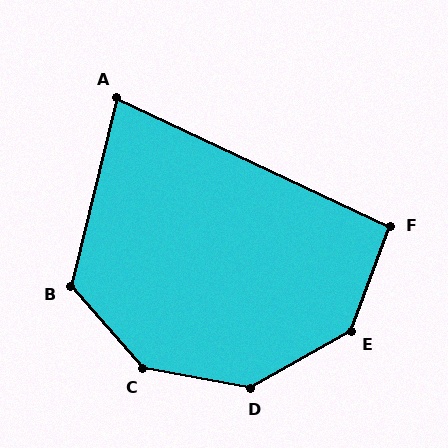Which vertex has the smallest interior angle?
A, at approximately 79 degrees.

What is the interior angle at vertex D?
Approximately 140 degrees (obtuse).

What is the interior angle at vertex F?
Approximately 95 degrees (approximately right).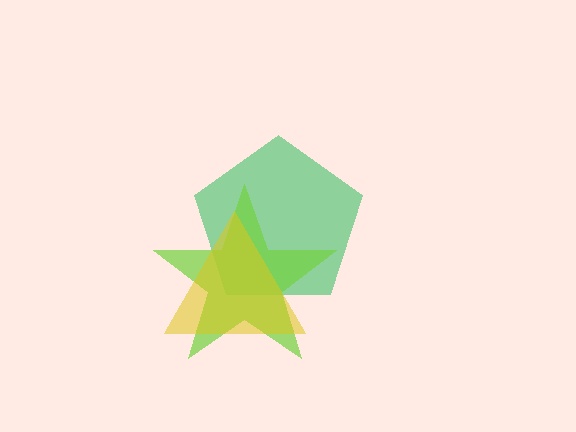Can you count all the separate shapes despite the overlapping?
Yes, there are 3 separate shapes.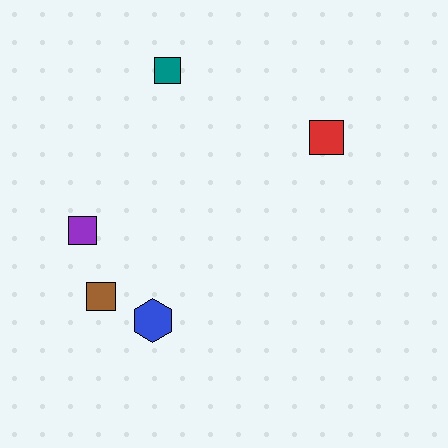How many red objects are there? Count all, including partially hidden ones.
There is 1 red object.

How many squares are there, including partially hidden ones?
There are 4 squares.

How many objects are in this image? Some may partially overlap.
There are 5 objects.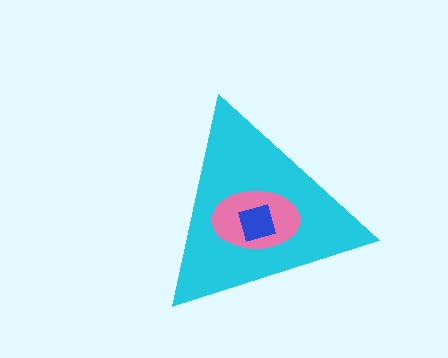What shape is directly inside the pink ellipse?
The blue diamond.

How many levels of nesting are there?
3.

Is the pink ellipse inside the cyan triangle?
Yes.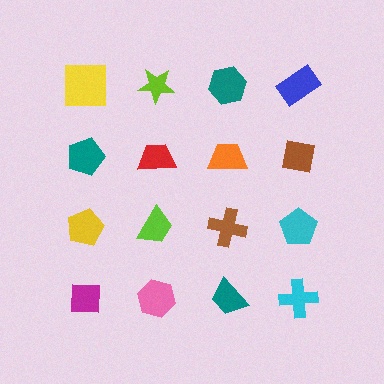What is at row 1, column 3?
A teal hexagon.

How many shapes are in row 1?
4 shapes.